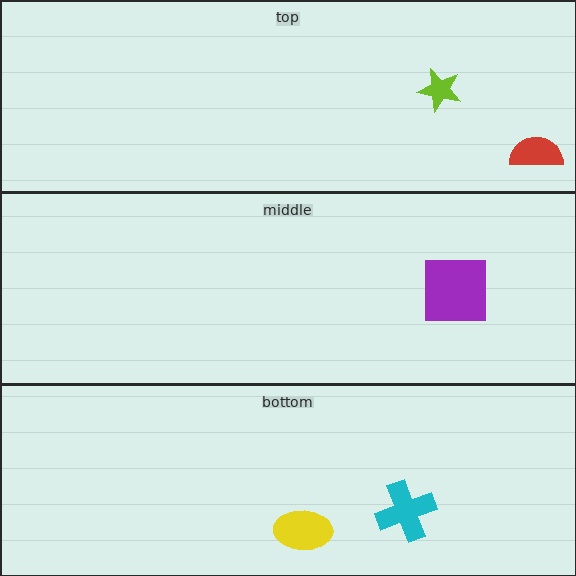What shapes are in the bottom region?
The yellow ellipse, the cyan cross.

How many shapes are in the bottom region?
2.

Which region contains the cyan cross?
The bottom region.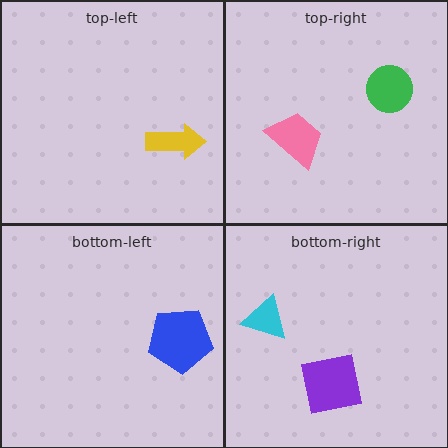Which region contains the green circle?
The top-right region.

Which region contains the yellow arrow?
The top-left region.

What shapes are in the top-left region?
The yellow arrow.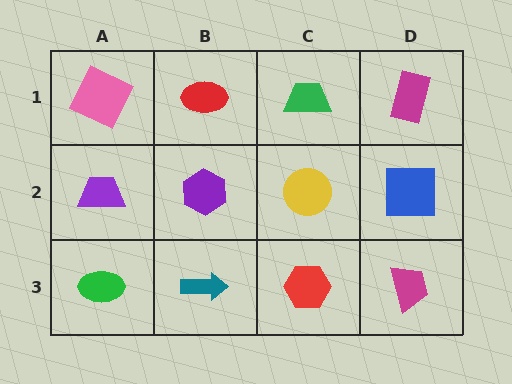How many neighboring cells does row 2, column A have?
3.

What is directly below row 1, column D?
A blue square.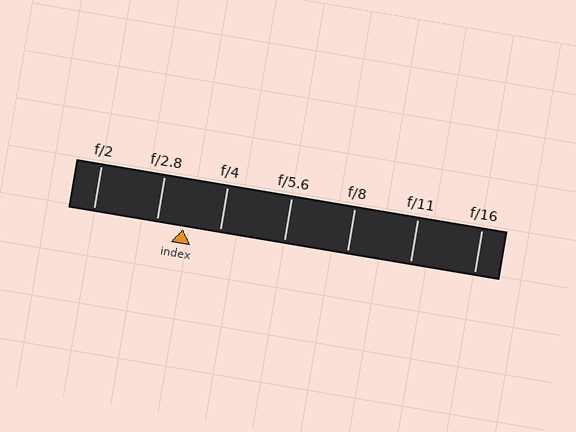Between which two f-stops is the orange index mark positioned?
The index mark is between f/2.8 and f/4.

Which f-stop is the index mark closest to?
The index mark is closest to f/2.8.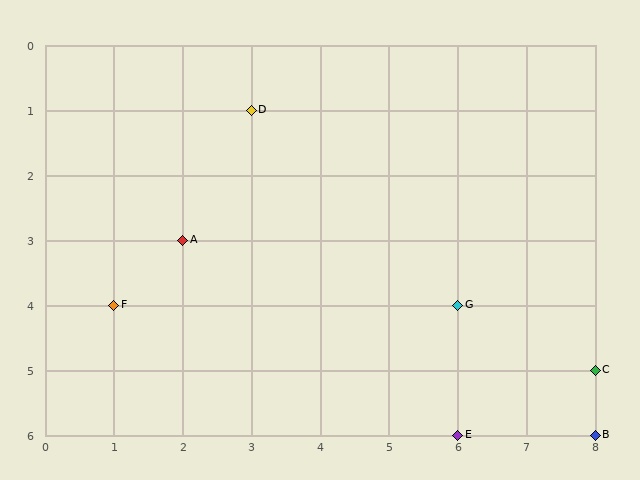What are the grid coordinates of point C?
Point C is at grid coordinates (8, 5).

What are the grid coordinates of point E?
Point E is at grid coordinates (6, 6).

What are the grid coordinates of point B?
Point B is at grid coordinates (8, 6).